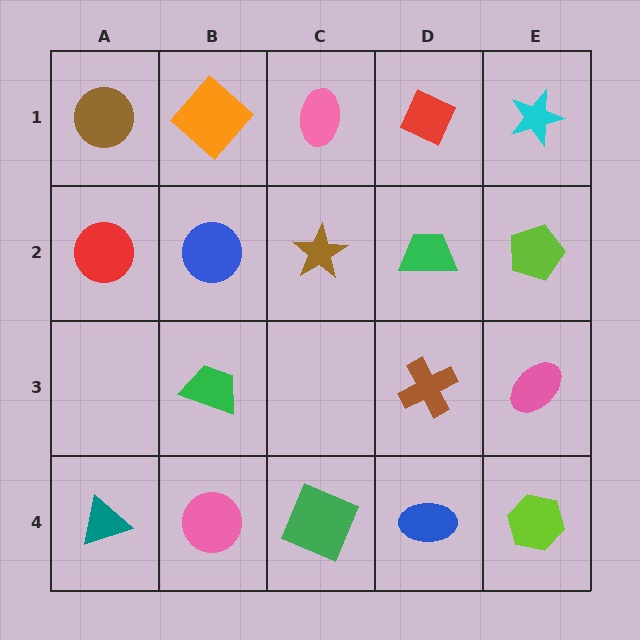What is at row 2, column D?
A green trapezoid.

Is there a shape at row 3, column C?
No, that cell is empty.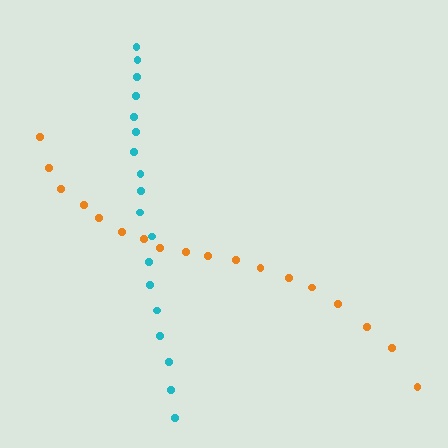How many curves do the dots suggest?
There are 2 distinct paths.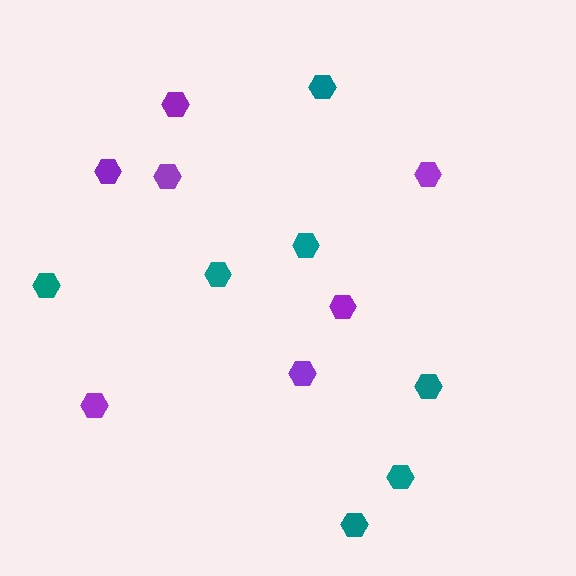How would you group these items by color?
There are 2 groups: one group of teal hexagons (7) and one group of purple hexagons (7).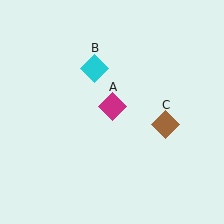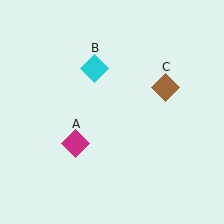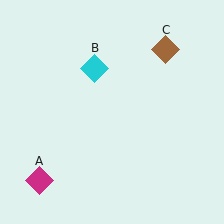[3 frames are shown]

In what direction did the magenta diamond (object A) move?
The magenta diamond (object A) moved down and to the left.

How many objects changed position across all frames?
2 objects changed position: magenta diamond (object A), brown diamond (object C).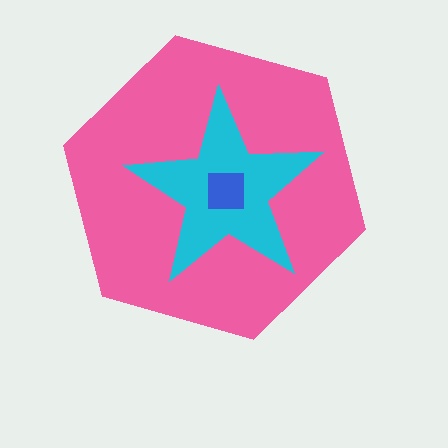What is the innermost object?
The blue square.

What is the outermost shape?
The pink hexagon.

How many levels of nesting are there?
3.